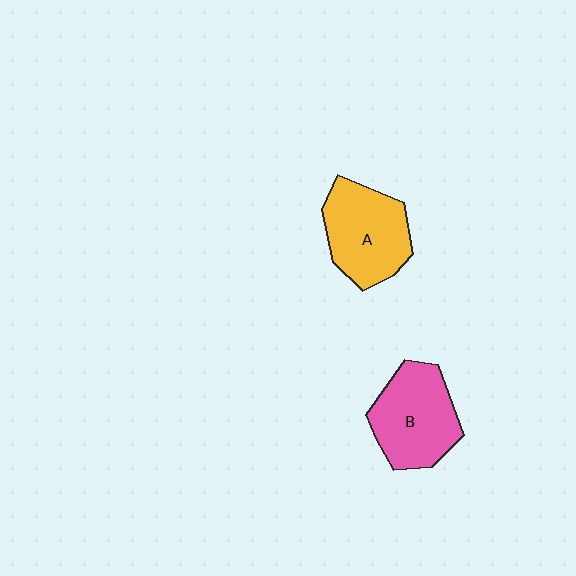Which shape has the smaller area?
Shape A (yellow).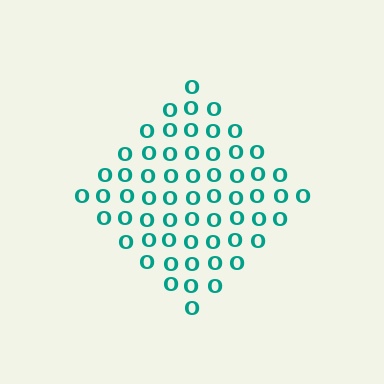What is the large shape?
The large shape is a diamond.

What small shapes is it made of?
It is made of small letter O's.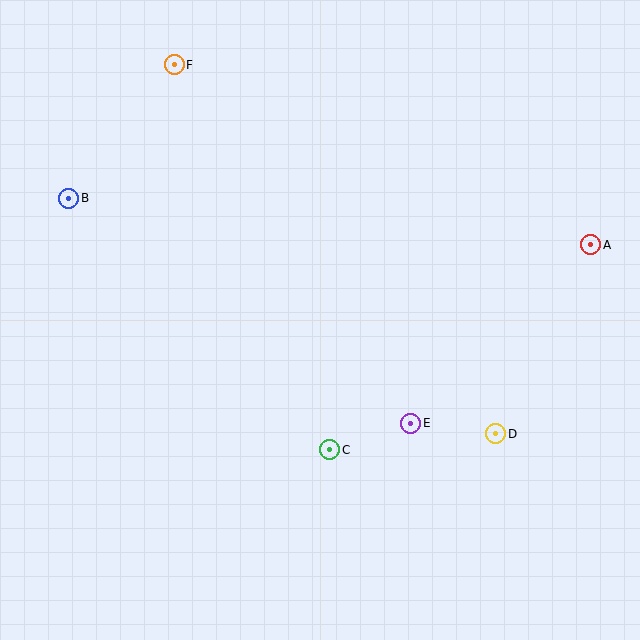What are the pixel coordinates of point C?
Point C is at (330, 450).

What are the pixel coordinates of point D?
Point D is at (496, 434).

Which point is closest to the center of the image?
Point C at (330, 450) is closest to the center.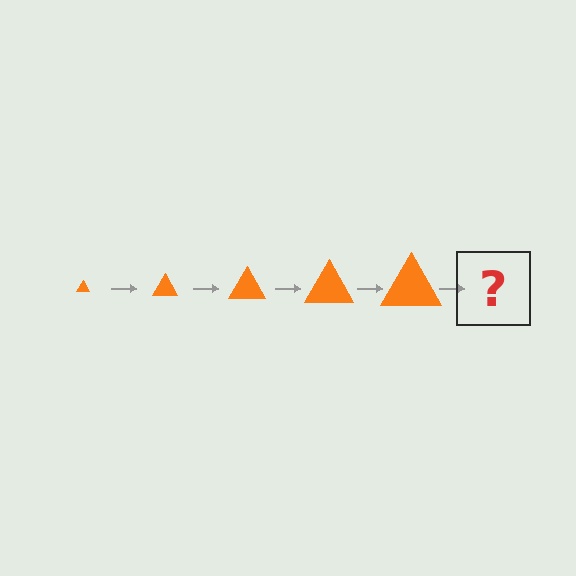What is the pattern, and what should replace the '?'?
The pattern is that the triangle gets progressively larger each step. The '?' should be an orange triangle, larger than the previous one.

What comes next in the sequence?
The next element should be an orange triangle, larger than the previous one.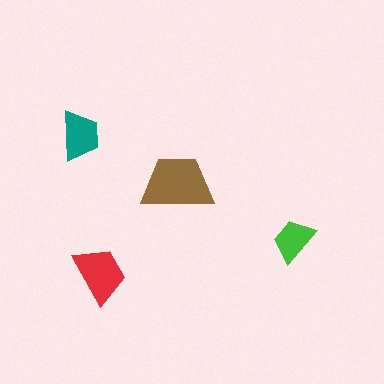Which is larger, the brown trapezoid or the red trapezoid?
The brown one.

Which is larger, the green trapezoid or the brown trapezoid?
The brown one.